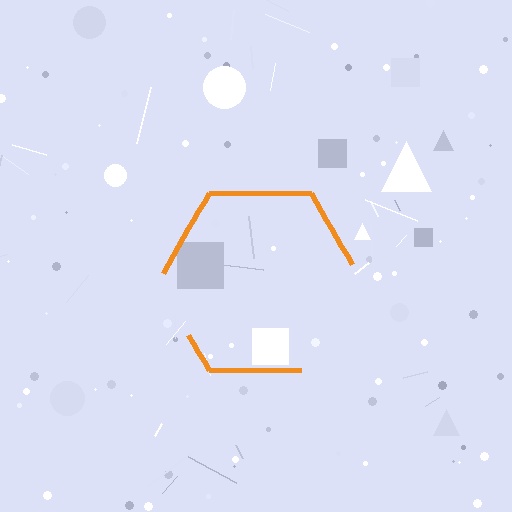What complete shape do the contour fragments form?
The contour fragments form a hexagon.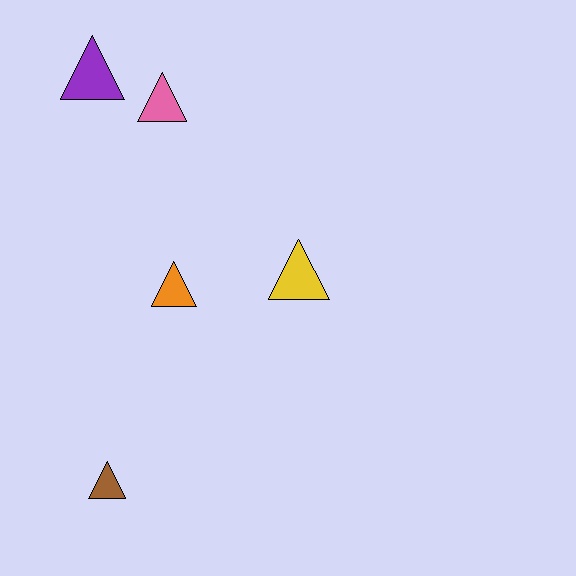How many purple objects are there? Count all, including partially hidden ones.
There is 1 purple object.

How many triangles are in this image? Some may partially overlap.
There are 5 triangles.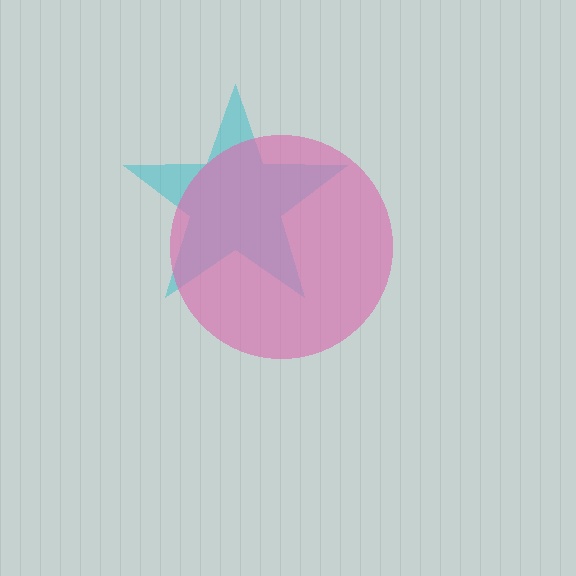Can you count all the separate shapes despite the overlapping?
Yes, there are 2 separate shapes.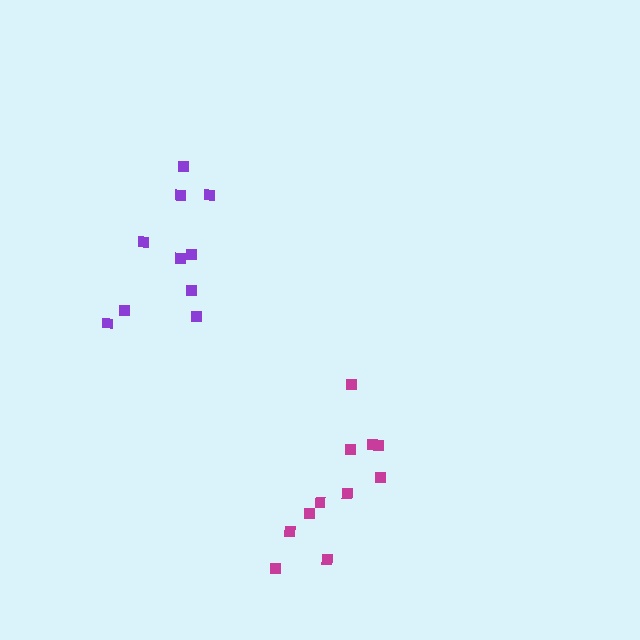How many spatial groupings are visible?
There are 2 spatial groupings.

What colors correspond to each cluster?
The clusters are colored: purple, magenta.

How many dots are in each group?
Group 1: 10 dots, Group 2: 11 dots (21 total).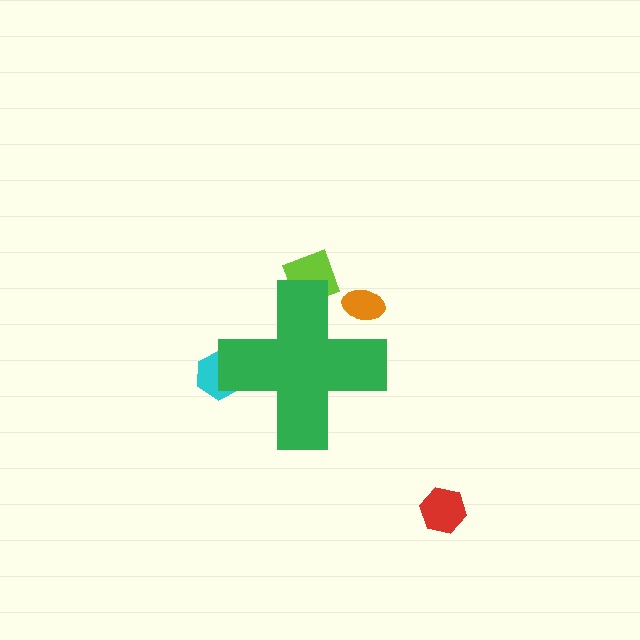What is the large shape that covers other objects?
A green cross.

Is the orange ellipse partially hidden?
Yes, the orange ellipse is partially hidden behind the green cross.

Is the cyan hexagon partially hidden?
Yes, the cyan hexagon is partially hidden behind the green cross.